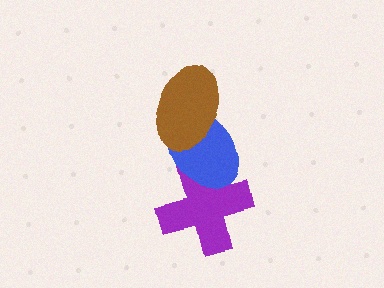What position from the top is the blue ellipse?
The blue ellipse is 2nd from the top.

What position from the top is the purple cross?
The purple cross is 3rd from the top.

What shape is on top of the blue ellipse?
The brown ellipse is on top of the blue ellipse.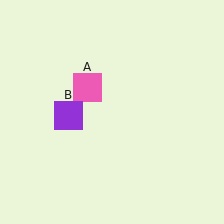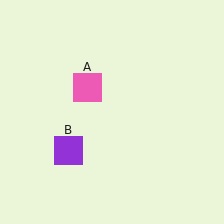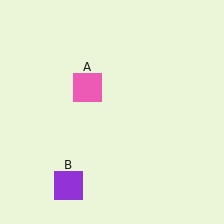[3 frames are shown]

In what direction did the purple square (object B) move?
The purple square (object B) moved down.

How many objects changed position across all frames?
1 object changed position: purple square (object B).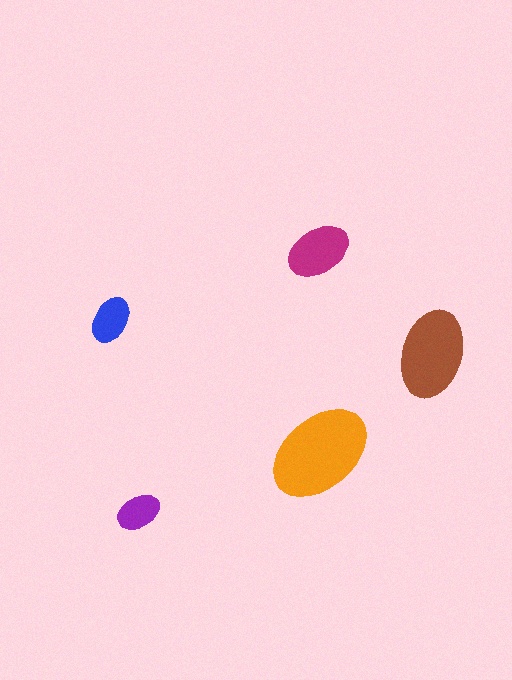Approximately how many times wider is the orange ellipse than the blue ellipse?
About 2 times wider.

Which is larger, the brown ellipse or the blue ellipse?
The brown one.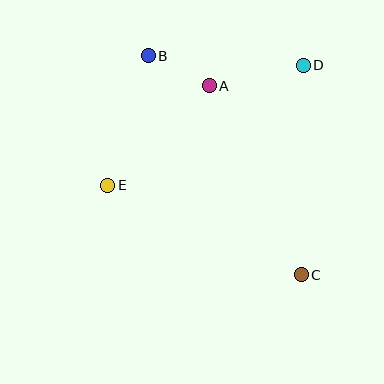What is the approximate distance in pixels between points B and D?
The distance between B and D is approximately 155 pixels.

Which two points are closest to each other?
Points A and B are closest to each other.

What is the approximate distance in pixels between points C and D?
The distance between C and D is approximately 209 pixels.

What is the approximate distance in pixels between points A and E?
The distance between A and E is approximately 142 pixels.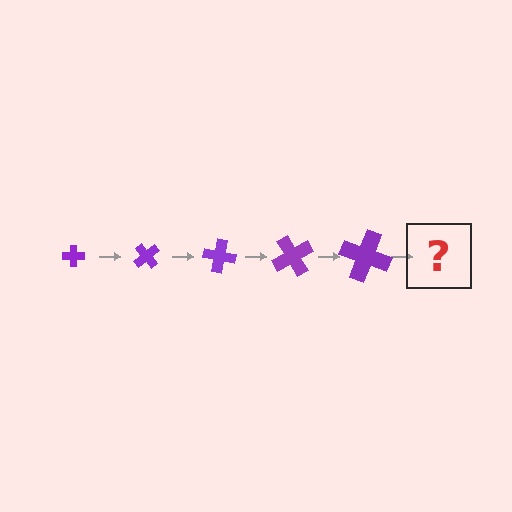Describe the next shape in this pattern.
It should be a cross, larger than the previous one and rotated 250 degrees from the start.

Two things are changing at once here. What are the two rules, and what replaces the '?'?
The two rules are that the cross grows larger each step and it rotates 50 degrees each step. The '?' should be a cross, larger than the previous one and rotated 250 degrees from the start.